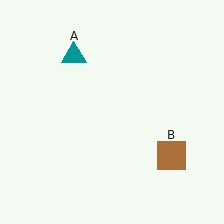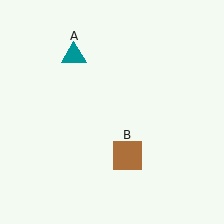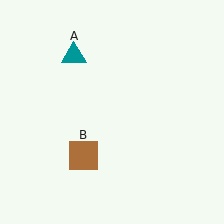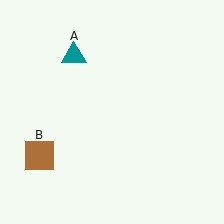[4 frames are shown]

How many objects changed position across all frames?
1 object changed position: brown square (object B).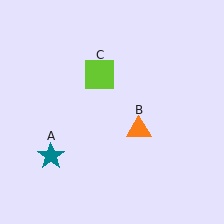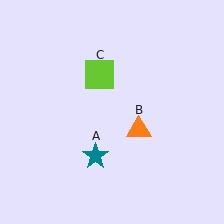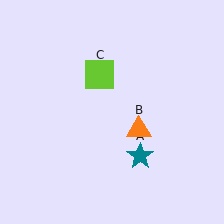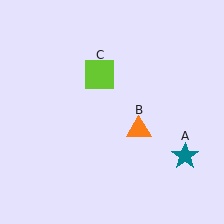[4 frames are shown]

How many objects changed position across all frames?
1 object changed position: teal star (object A).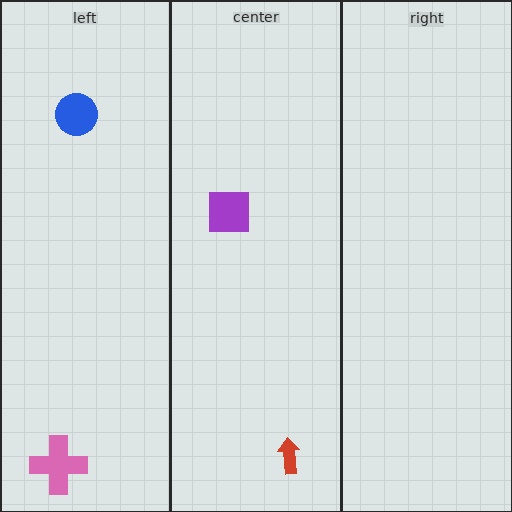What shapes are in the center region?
The red arrow, the purple square.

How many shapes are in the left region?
2.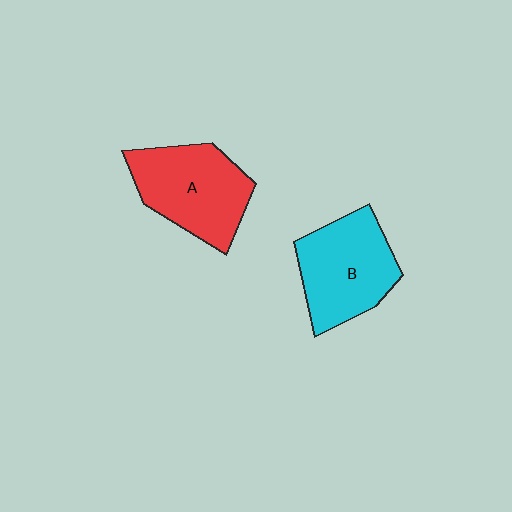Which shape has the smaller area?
Shape B (cyan).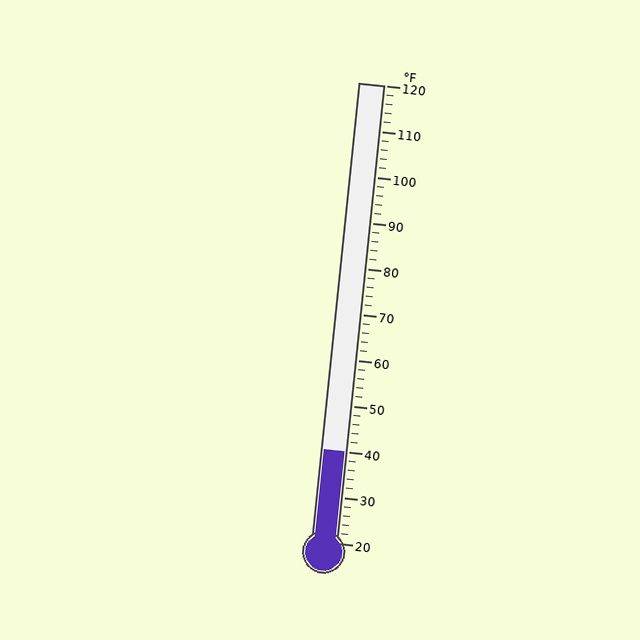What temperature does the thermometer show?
The thermometer shows approximately 40°F.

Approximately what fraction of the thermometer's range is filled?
The thermometer is filled to approximately 20% of its range.